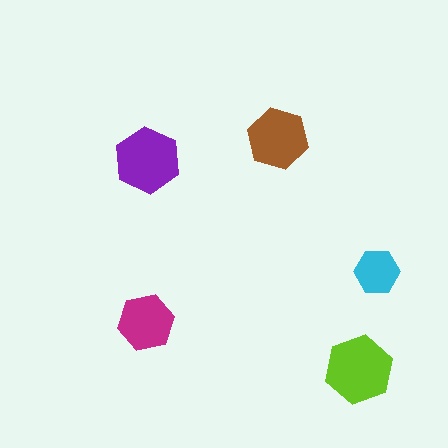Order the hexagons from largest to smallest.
the lime one, the purple one, the brown one, the magenta one, the cyan one.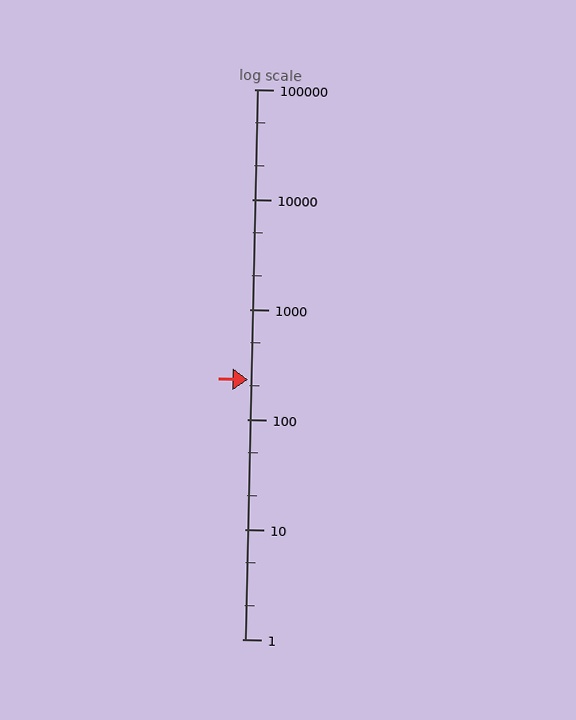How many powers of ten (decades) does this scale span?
The scale spans 5 decades, from 1 to 100000.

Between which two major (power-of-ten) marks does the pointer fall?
The pointer is between 100 and 1000.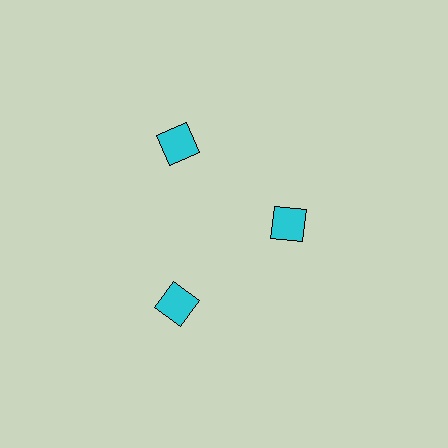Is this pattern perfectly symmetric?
No. The 3 cyan squares are arranged in a ring, but one element near the 3 o'clock position is pulled inward toward the center, breaking the 3-fold rotational symmetry.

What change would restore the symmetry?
The symmetry would be restored by moving it outward, back onto the ring so that all 3 squares sit at equal angles and equal distance from the center.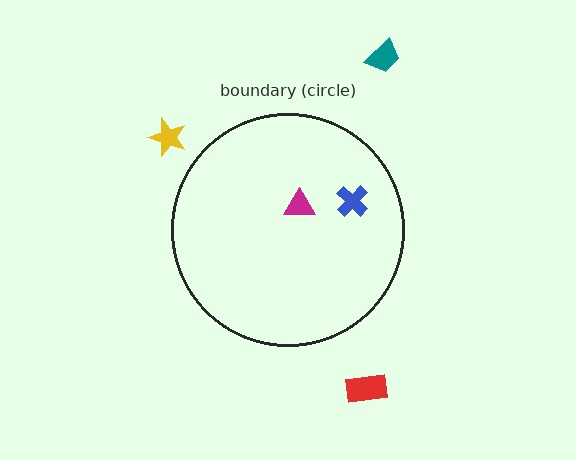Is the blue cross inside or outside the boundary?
Inside.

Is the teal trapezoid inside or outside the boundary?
Outside.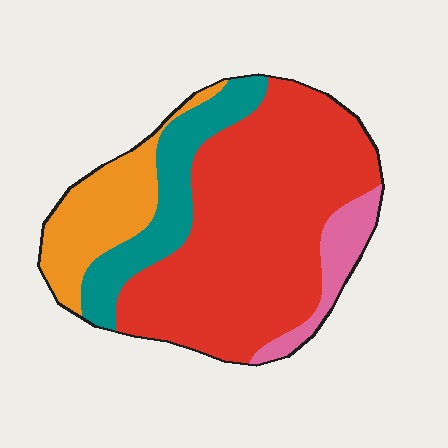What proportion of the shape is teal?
Teal covers about 15% of the shape.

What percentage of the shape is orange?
Orange takes up less than a sixth of the shape.